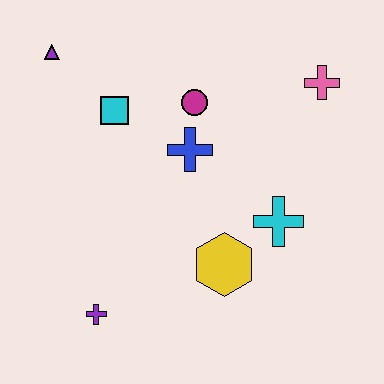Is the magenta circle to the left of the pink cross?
Yes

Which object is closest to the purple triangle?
The cyan square is closest to the purple triangle.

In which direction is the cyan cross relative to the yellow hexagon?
The cyan cross is to the right of the yellow hexagon.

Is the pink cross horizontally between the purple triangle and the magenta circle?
No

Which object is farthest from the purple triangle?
The cyan cross is farthest from the purple triangle.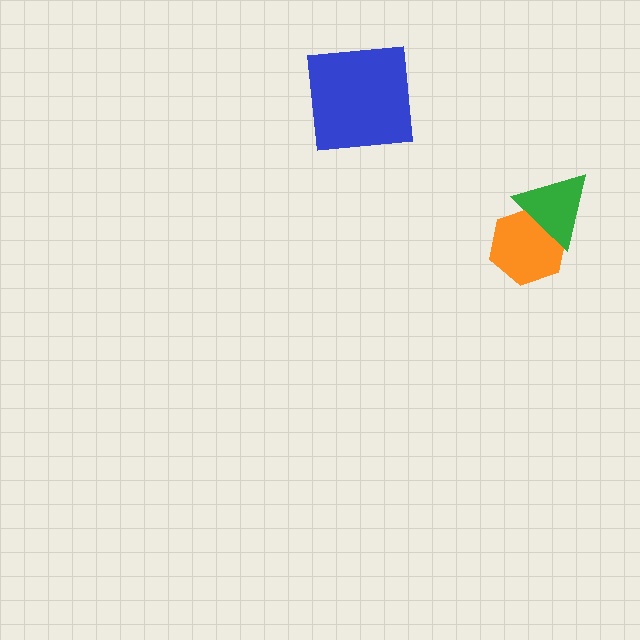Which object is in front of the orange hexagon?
The green triangle is in front of the orange hexagon.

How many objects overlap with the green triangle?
1 object overlaps with the green triangle.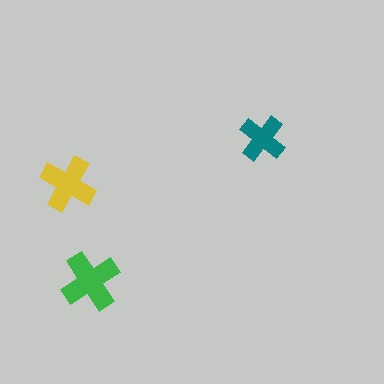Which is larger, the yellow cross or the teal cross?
The yellow one.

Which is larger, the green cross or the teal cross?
The green one.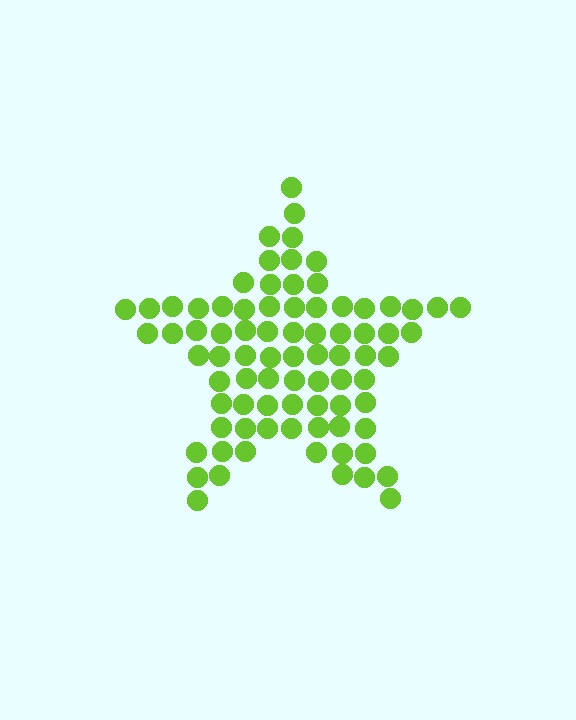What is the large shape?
The large shape is a star.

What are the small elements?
The small elements are circles.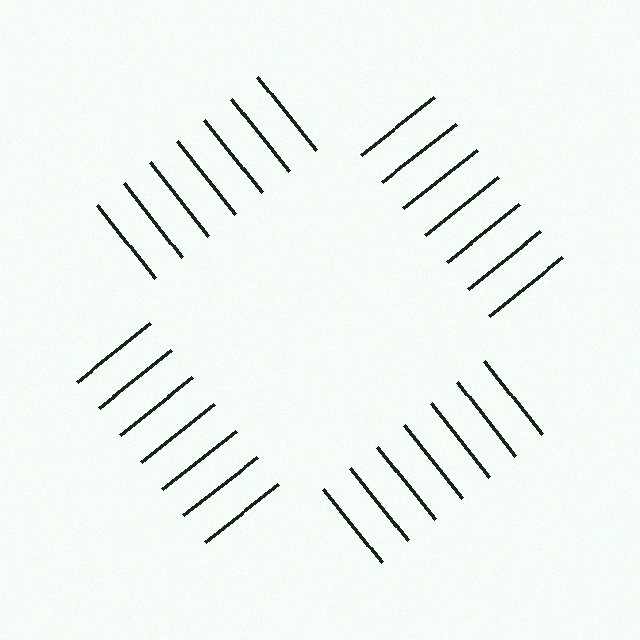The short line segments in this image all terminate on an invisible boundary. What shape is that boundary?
An illusory square — the line segments terminate on its edges but no continuous stroke is drawn.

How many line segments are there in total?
28 — 7 along each of the 4 edges.